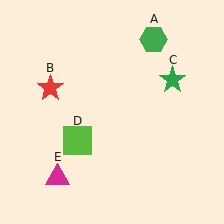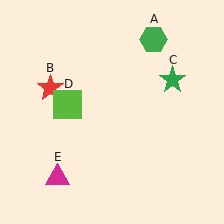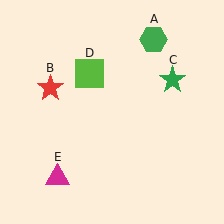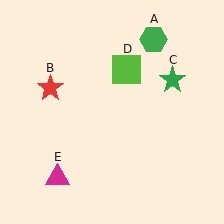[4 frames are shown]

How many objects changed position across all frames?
1 object changed position: lime square (object D).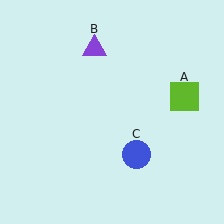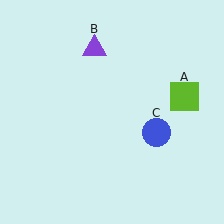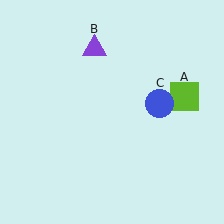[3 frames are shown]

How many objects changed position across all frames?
1 object changed position: blue circle (object C).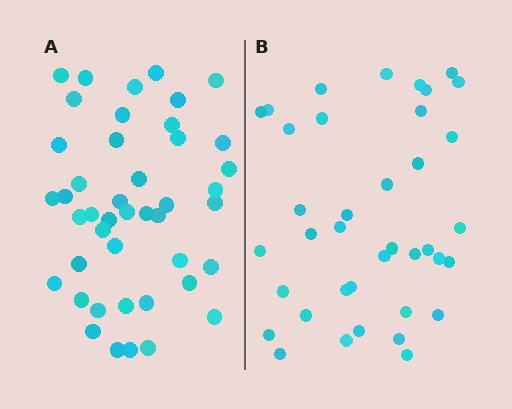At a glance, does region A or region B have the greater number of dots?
Region A (the left region) has more dots.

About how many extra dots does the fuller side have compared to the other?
Region A has about 6 more dots than region B.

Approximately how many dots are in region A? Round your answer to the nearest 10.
About 40 dots. (The exact count is 44, which rounds to 40.)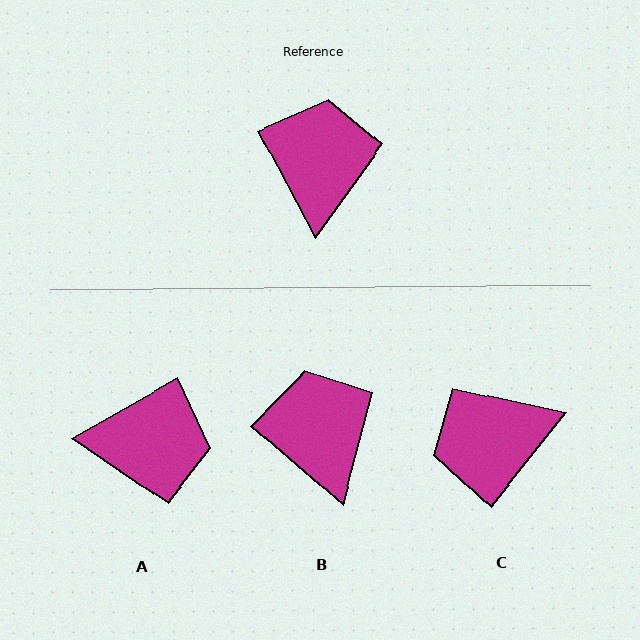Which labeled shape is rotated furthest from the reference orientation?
C, about 114 degrees away.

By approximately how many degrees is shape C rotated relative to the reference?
Approximately 114 degrees counter-clockwise.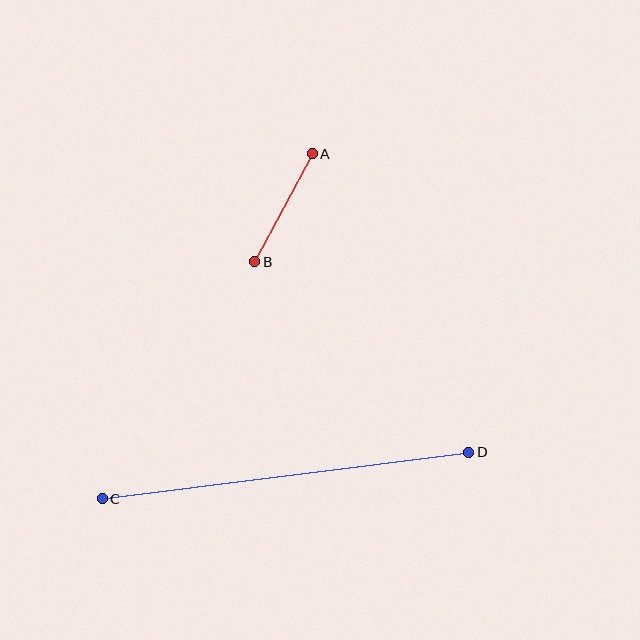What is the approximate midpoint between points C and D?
The midpoint is at approximately (285, 475) pixels.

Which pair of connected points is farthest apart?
Points C and D are farthest apart.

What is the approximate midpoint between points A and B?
The midpoint is at approximately (283, 208) pixels.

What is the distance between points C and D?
The distance is approximately 369 pixels.